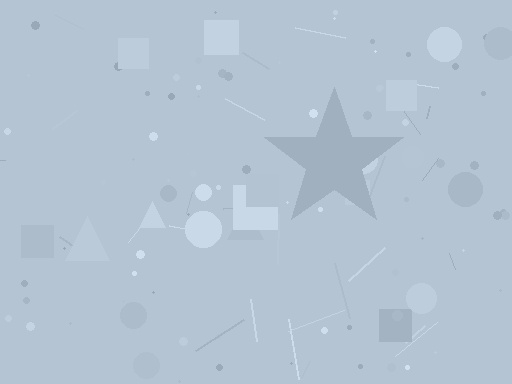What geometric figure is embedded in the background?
A star is embedded in the background.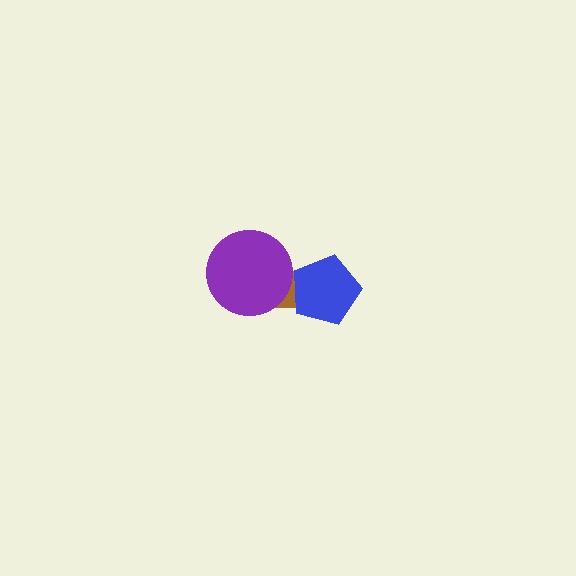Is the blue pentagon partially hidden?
No, no other shape covers it.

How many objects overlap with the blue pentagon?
1 object overlaps with the blue pentagon.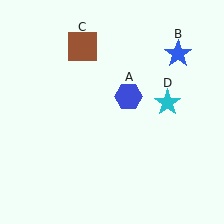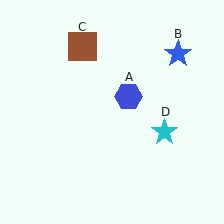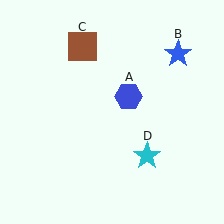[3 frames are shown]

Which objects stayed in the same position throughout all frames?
Blue hexagon (object A) and blue star (object B) and brown square (object C) remained stationary.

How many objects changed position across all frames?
1 object changed position: cyan star (object D).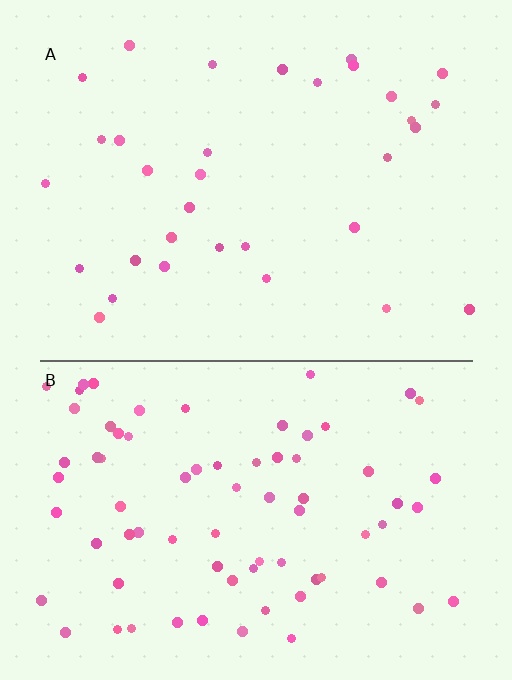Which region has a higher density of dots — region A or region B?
B (the bottom).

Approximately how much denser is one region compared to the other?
Approximately 2.3× — region B over region A.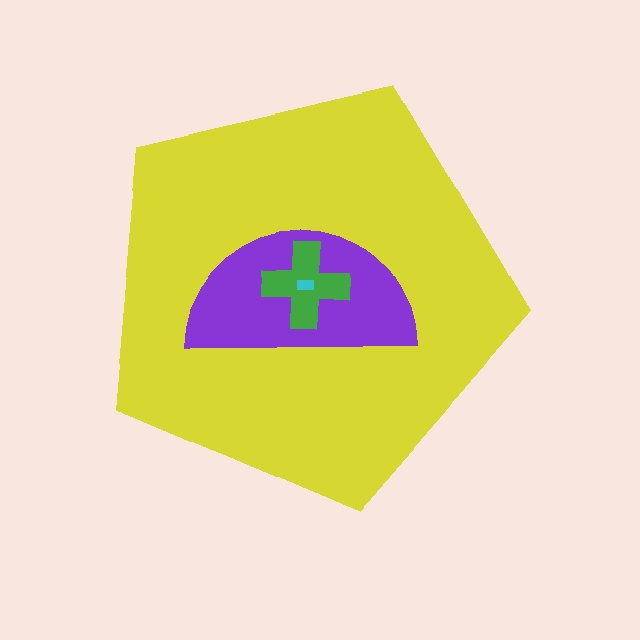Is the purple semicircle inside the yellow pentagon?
Yes.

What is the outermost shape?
The yellow pentagon.